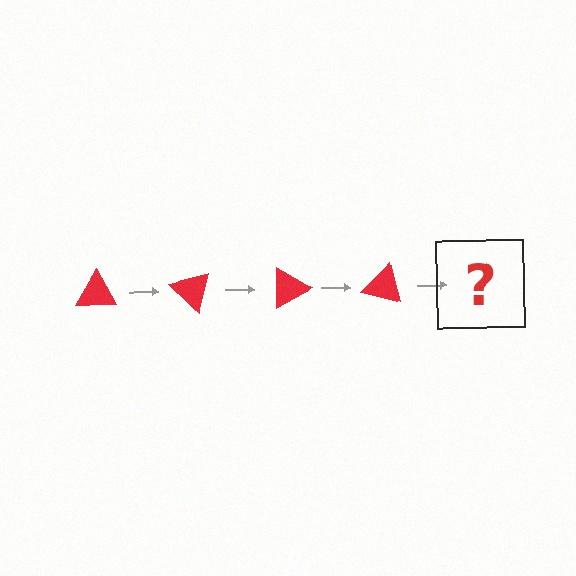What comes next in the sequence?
The next element should be a red triangle rotated 180 degrees.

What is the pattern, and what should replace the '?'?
The pattern is that the triangle rotates 45 degrees each step. The '?' should be a red triangle rotated 180 degrees.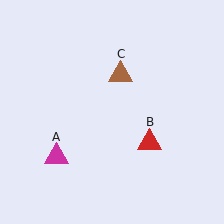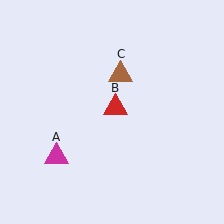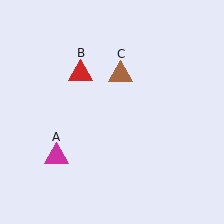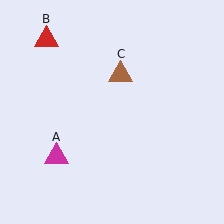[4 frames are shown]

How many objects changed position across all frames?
1 object changed position: red triangle (object B).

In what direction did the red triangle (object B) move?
The red triangle (object B) moved up and to the left.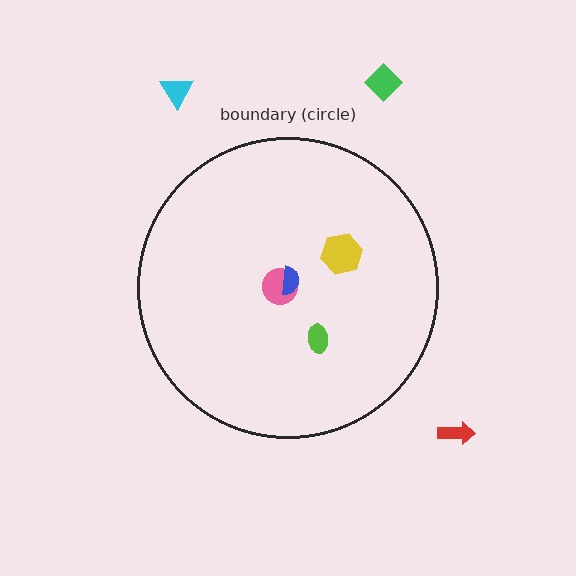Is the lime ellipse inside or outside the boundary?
Inside.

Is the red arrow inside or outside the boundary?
Outside.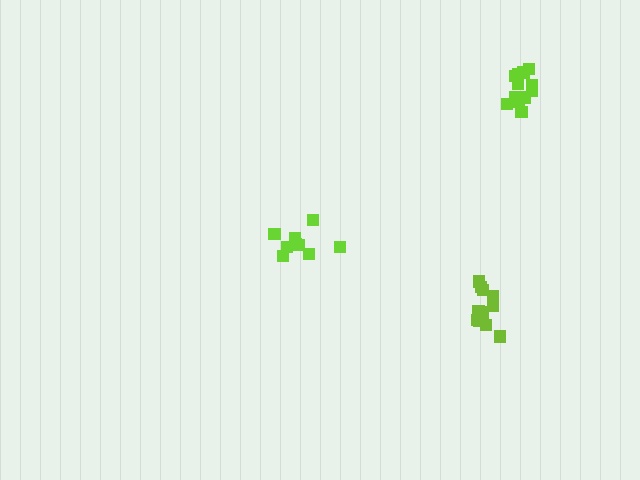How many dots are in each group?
Group 1: 9 dots, Group 2: 12 dots, Group 3: 13 dots (34 total).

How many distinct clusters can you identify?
There are 3 distinct clusters.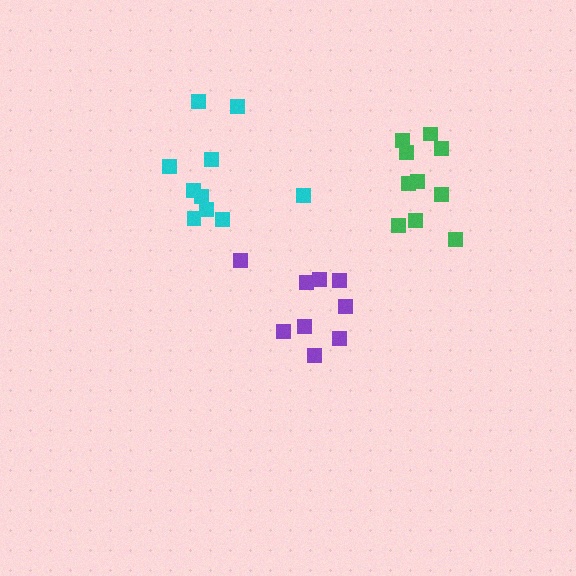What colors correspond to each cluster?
The clusters are colored: cyan, purple, green.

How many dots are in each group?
Group 1: 10 dots, Group 2: 9 dots, Group 3: 10 dots (29 total).